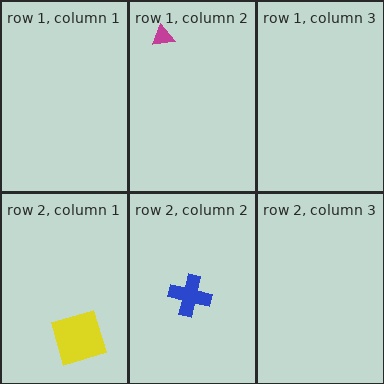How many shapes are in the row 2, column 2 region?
1.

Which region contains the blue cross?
The row 2, column 2 region.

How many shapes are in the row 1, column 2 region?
1.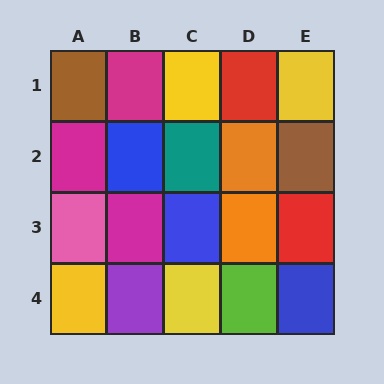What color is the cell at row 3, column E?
Red.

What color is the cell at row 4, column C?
Yellow.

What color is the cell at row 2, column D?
Orange.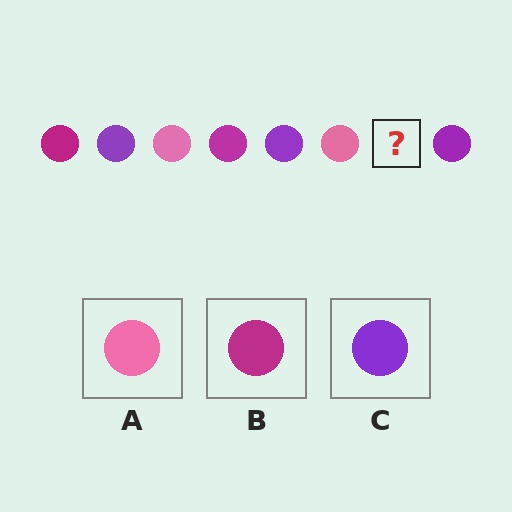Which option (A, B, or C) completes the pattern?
B.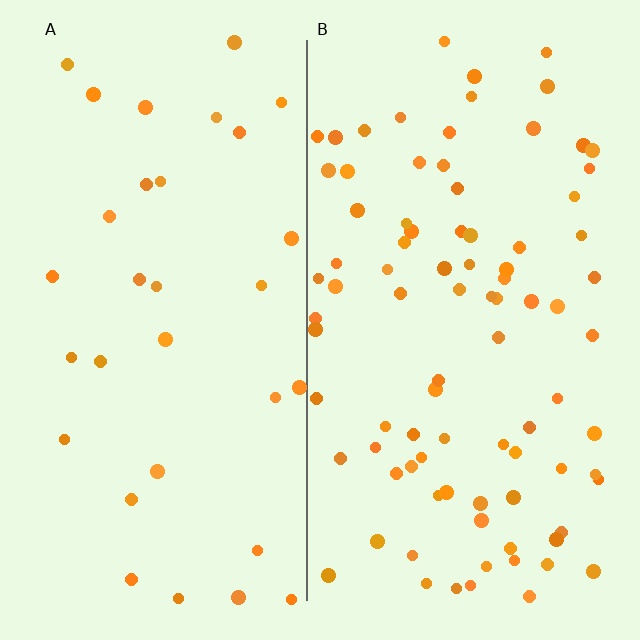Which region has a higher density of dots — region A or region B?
B (the right).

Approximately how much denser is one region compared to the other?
Approximately 2.8× — region B over region A.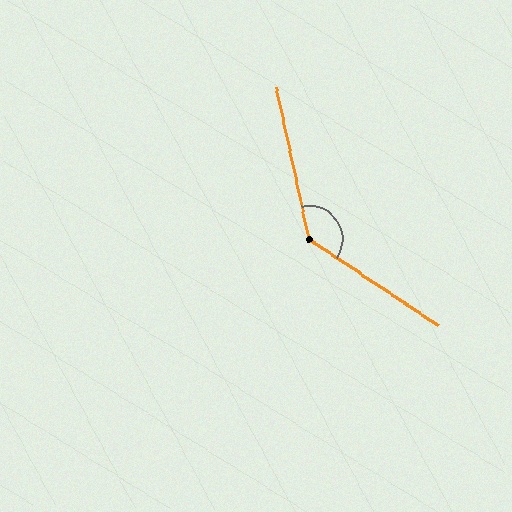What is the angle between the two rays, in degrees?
Approximately 136 degrees.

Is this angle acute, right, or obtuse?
It is obtuse.